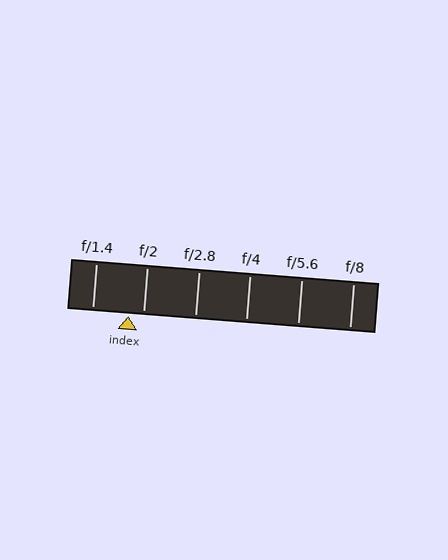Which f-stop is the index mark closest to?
The index mark is closest to f/2.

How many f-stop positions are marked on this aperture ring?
There are 6 f-stop positions marked.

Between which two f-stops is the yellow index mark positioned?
The index mark is between f/1.4 and f/2.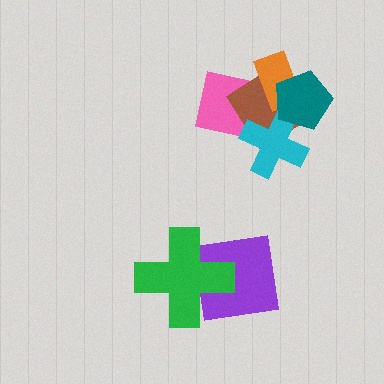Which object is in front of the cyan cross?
The teal pentagon is in front of the cyan cross.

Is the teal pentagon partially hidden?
No, no other shape covers it.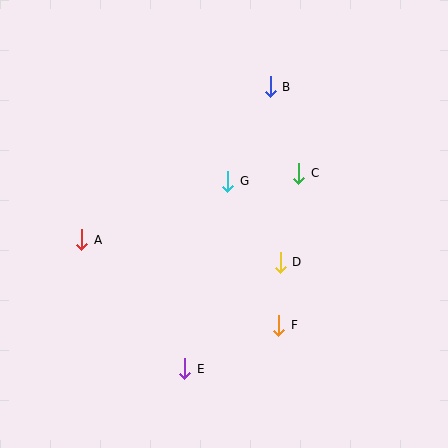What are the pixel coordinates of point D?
Point D is at (280, 262).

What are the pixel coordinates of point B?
Point B is at (270, 87).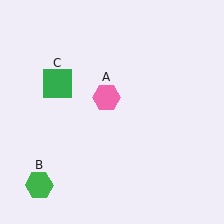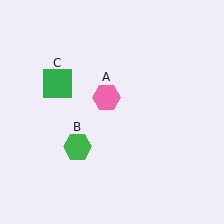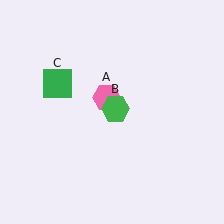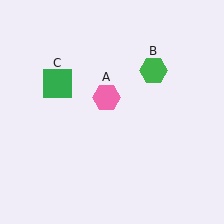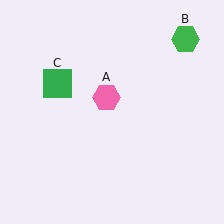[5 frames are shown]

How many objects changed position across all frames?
1 object changed position: green hexagon (object B).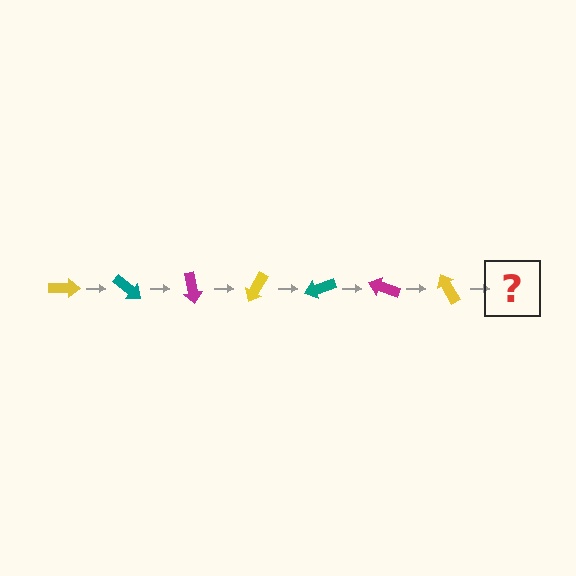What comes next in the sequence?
The next element should be a teal arrow, rotated 280 degrees from the start.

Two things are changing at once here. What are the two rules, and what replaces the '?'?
The two rules are that it rotates 40 degrees each step and the color cycles through yellow, teal, and magenta. The '?' should be a teal arrow, rotated 280 degrees from the start.